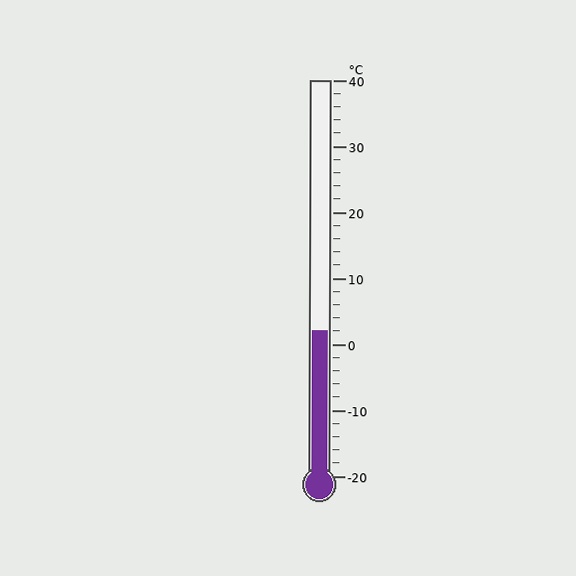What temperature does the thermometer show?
The thermometer shows approximately 2°C.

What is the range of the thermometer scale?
The thermometer scale ranges from -20°C to 40°C.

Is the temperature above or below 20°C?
The temperature is below 20°C.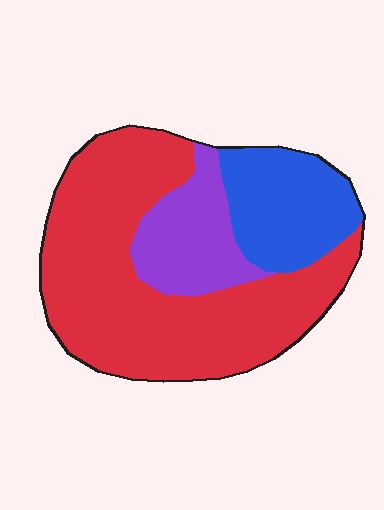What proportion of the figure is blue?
Blue covers around 20% of the figure.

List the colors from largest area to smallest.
From largest to smallest: red, blue, purple.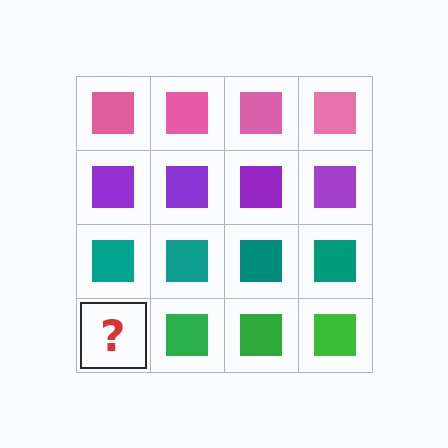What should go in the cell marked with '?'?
The missing cell should contain a green square.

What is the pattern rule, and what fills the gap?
The rule is that each row has a consistent color. The gap should be filled with a green square.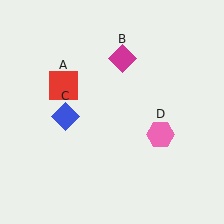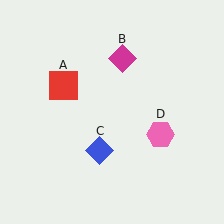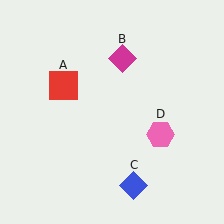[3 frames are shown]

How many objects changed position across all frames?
1 object changed position: blue diamond (object C).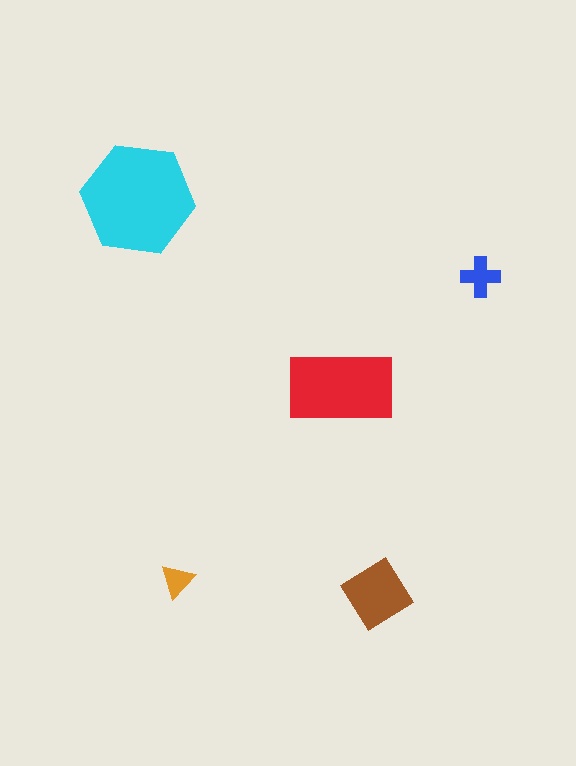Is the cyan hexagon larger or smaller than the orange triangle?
Larger.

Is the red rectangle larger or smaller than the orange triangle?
Larger.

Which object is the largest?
The cyan hexagon.